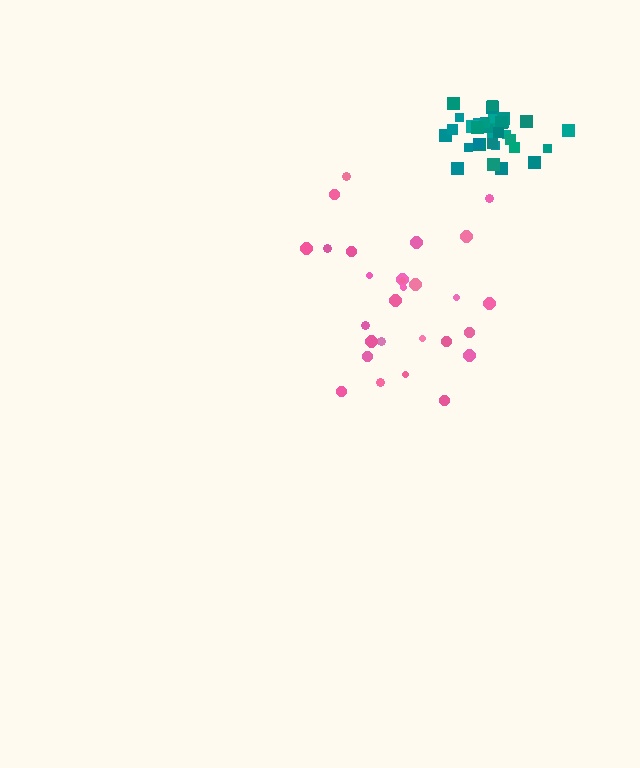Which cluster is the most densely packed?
Teal.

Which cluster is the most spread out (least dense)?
Pink.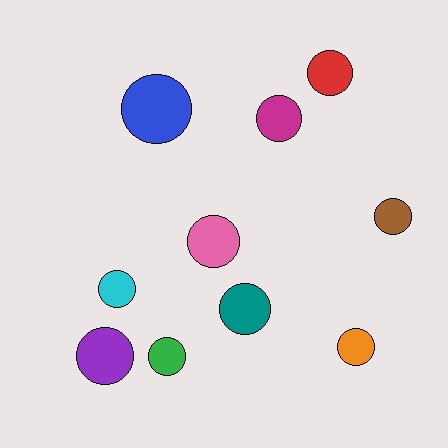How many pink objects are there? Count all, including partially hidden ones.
There is 1 pink object.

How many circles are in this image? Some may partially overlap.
There are 10 circles.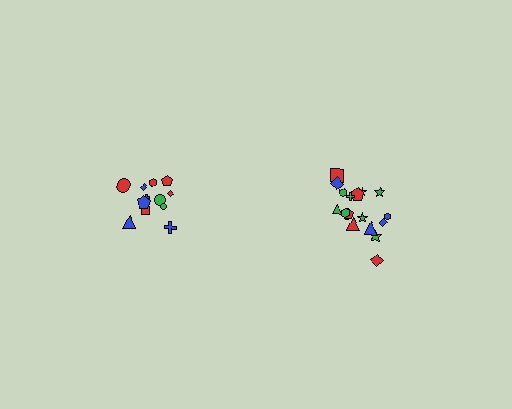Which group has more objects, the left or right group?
The right group.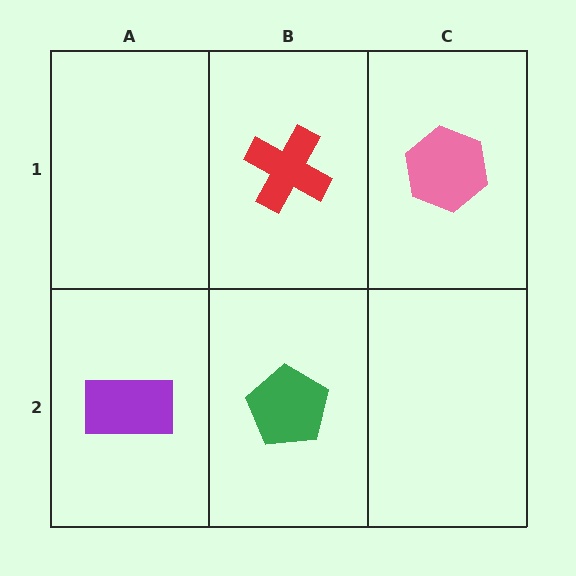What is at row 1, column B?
A red cross.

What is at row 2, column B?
A green pentagon.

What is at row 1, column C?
A pink hexagon.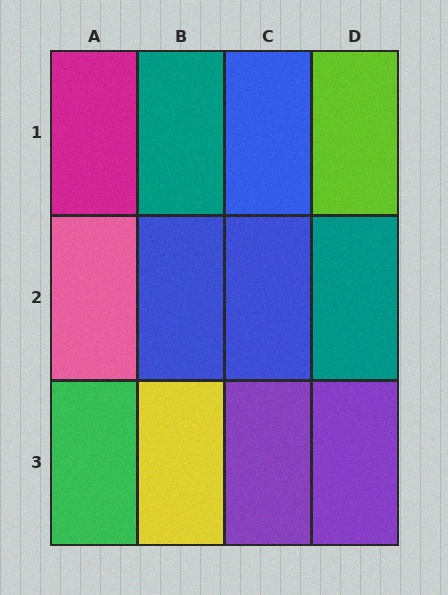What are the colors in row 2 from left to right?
Pink, blue, blue, teal.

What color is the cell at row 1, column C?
Blue.